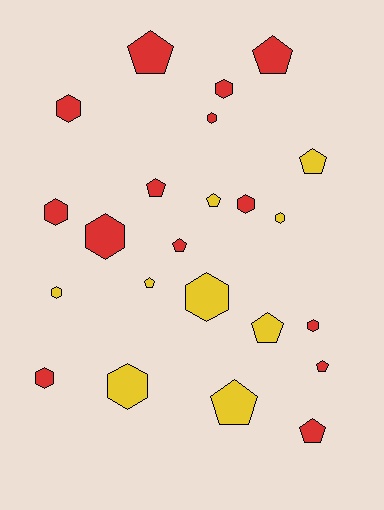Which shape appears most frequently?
Hexagon, with 12 objects.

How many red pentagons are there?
There are 6 red pentagons.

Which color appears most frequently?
Red, with 14 objects.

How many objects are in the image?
There are 23 objects.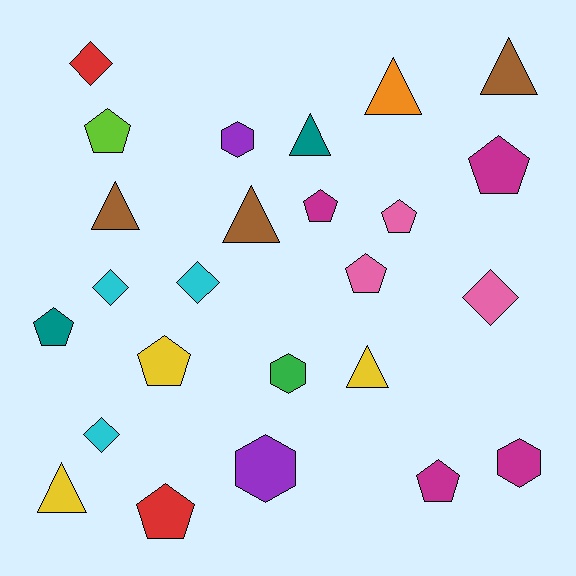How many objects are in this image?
There are 25 objects.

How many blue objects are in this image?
There are no blue objects.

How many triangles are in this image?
There are 7 triangles.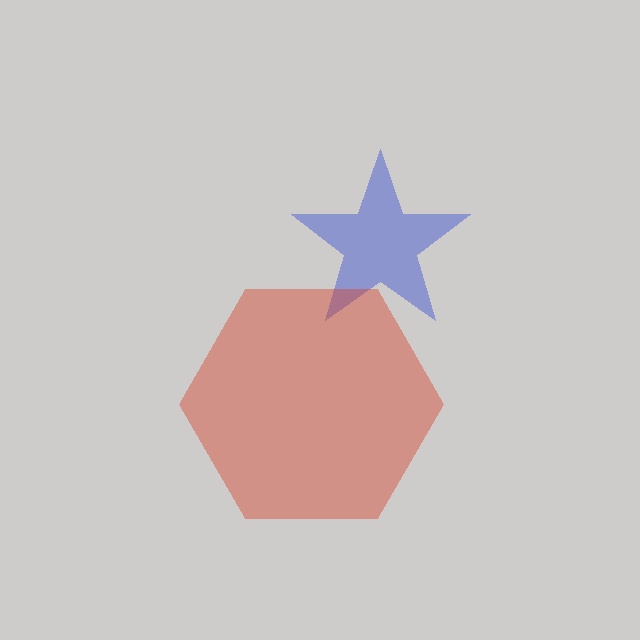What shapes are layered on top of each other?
The layered shapes are: a blue star, a red hexagon.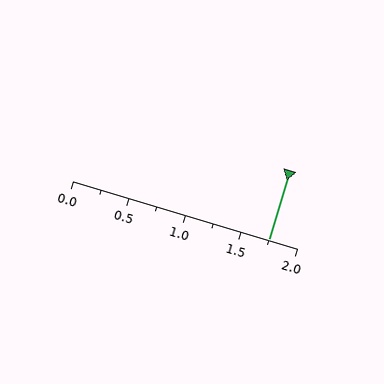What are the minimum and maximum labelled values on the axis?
The axis runs from 0.0 to 2.0.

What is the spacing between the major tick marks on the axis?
The major ticks are spaced 0.5 apart.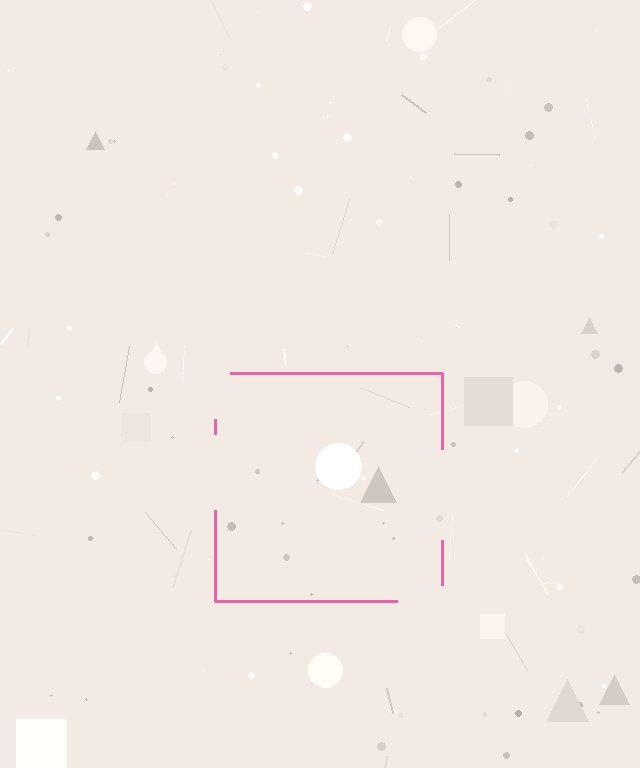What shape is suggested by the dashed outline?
The dashed outline suggests a square.